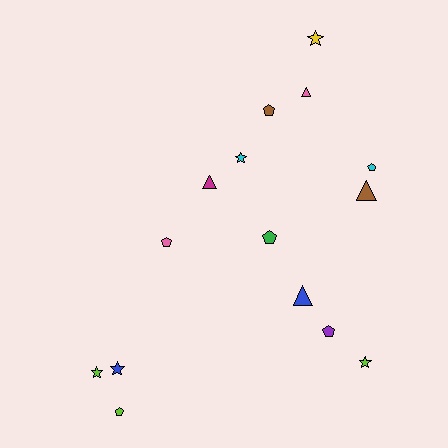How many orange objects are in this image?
There are no orange objects.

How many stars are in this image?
There are 5 stars.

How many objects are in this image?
There are 15 objects.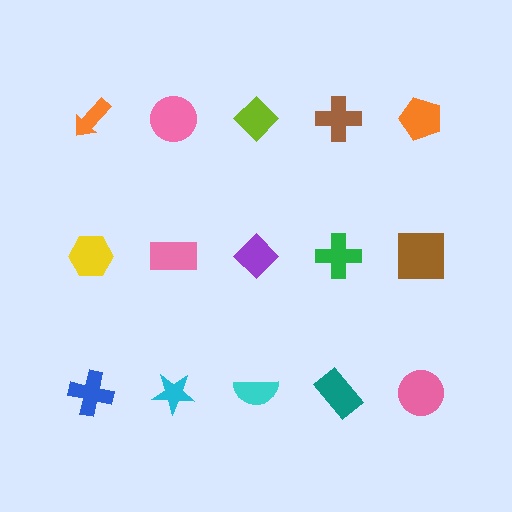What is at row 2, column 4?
A green cross.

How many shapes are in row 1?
5 shapes.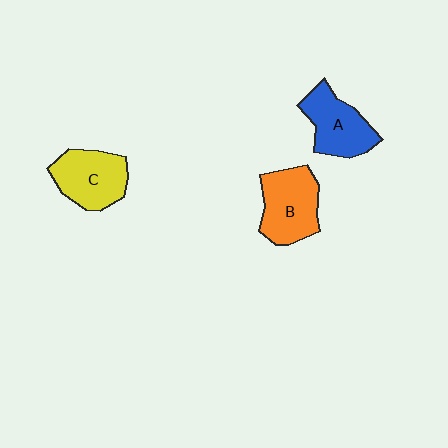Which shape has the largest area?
Shape B (orange).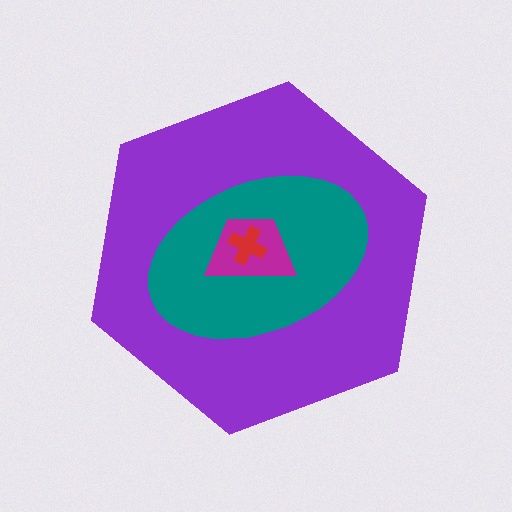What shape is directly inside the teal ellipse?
The magenta trapezoid.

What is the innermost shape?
The red cross.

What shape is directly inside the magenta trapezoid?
The red cross.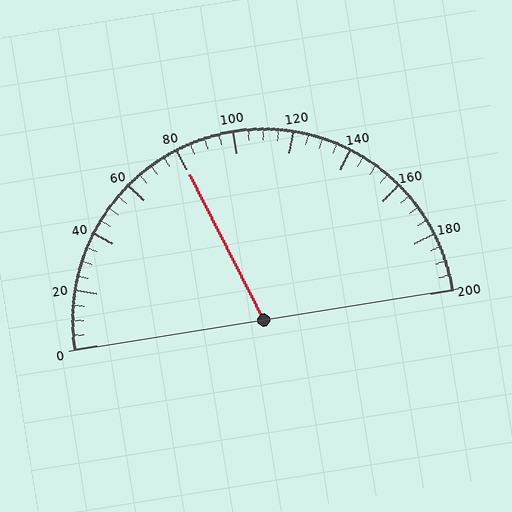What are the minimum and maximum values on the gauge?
The gauge ranges from 0 to 200.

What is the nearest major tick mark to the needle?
The nearest major tick mark is 80.